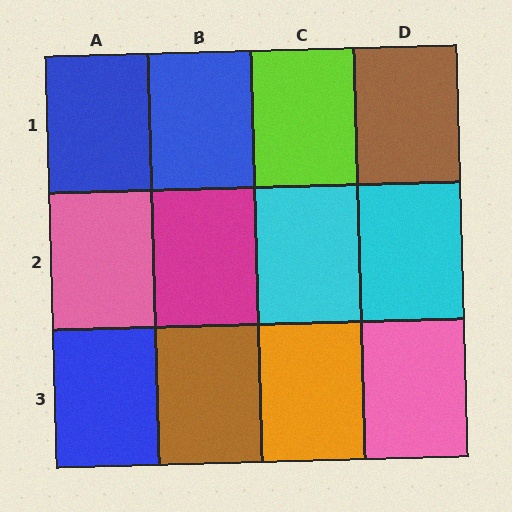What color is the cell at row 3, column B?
Brown.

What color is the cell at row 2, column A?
Pink.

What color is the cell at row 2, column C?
Cyan.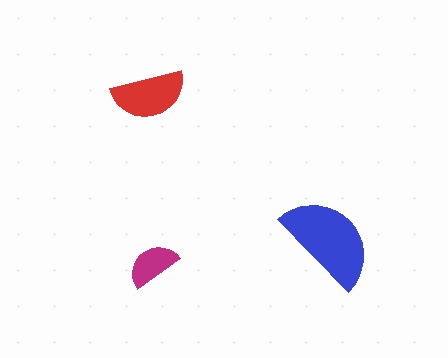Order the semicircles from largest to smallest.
the blue one, the red one, the magenta one.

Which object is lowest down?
The magenta semicircle is bottommost.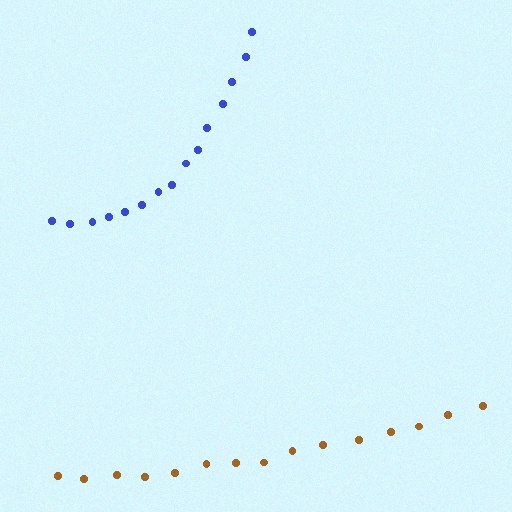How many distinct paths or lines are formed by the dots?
There are 2 distinct paths.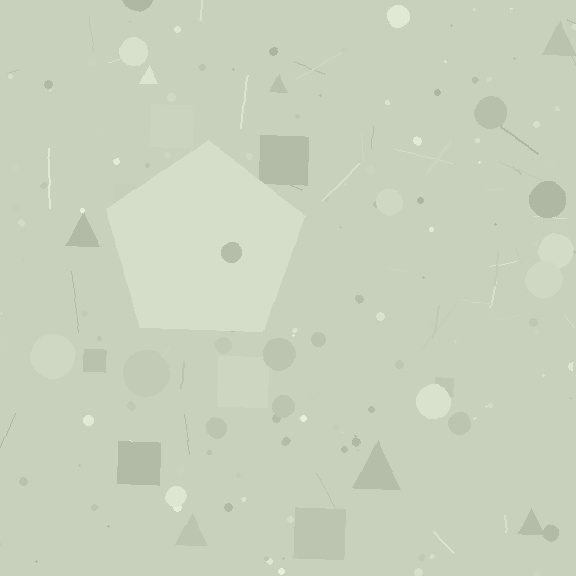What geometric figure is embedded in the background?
A pentagon is embedded in the background.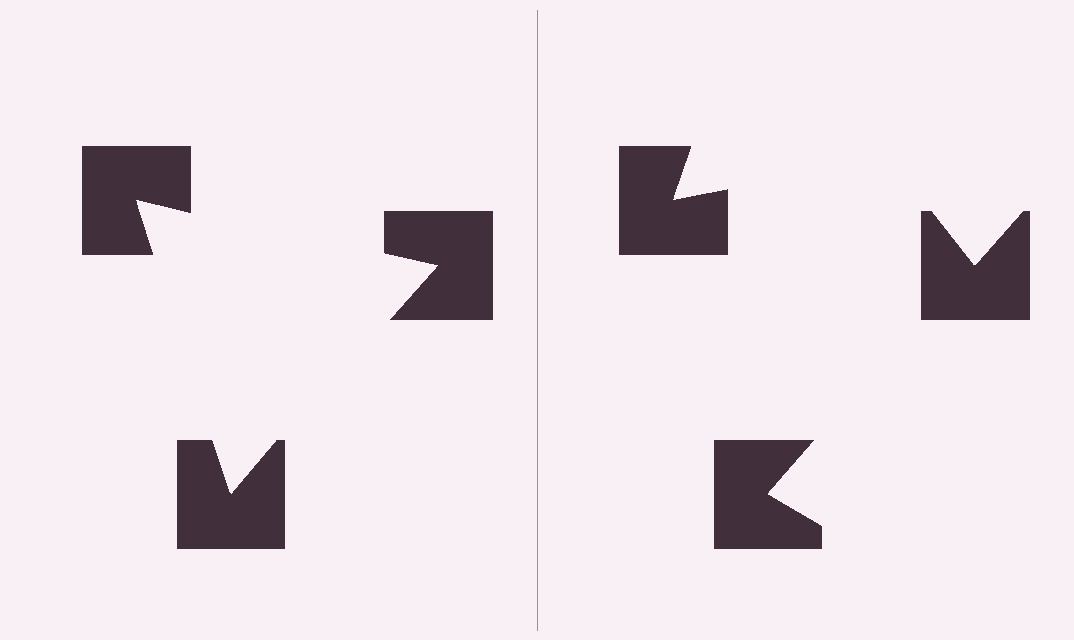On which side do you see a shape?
An illusory triangle appears on the left side. On the right side the wedge cuts are rotated, so no coherent shape forms.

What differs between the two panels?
The notched squares are positioned identically on both sides; only the wedge orientations differ. On the left they align to a triangle; on the right they are misaligned.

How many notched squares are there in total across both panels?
6 — 3 on each side.